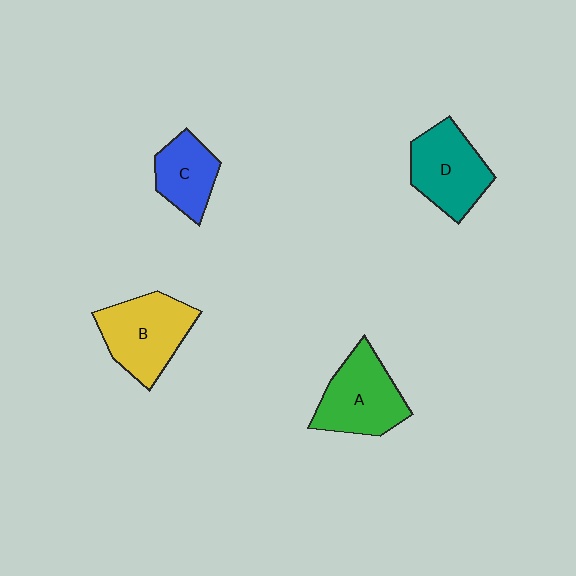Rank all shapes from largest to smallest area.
From largest to smallest: B (yellow), A (green), D (teal), C (blue).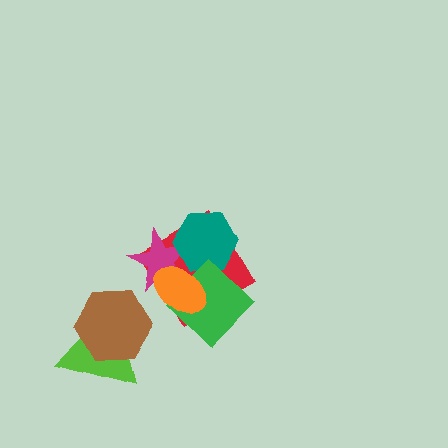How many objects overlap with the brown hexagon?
1 object overlaps with the brown hexagon.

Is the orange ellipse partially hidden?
No, no other shape covers it.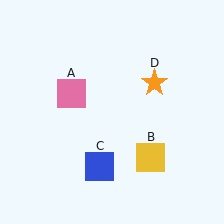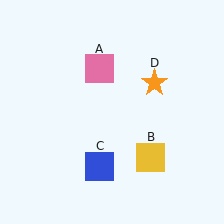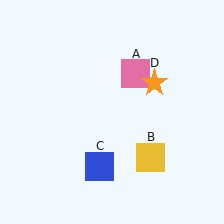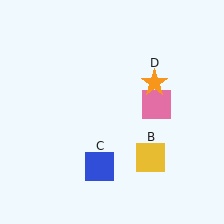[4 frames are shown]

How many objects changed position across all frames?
1 object changed position: pink square (object A).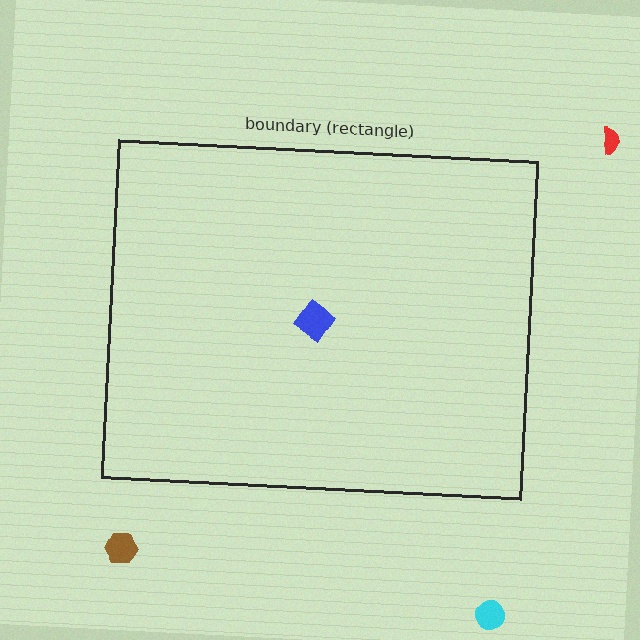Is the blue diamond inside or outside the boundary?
Inside.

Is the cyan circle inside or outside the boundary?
Outside.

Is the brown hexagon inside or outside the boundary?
Outside.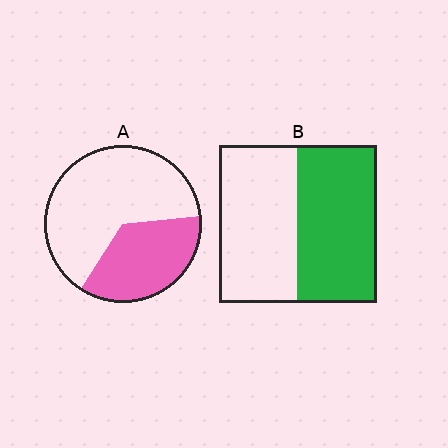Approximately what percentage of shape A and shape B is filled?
A is approximately 35% and B is approximately 50%.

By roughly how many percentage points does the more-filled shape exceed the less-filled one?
By roughly 15 percentage points (B over A).